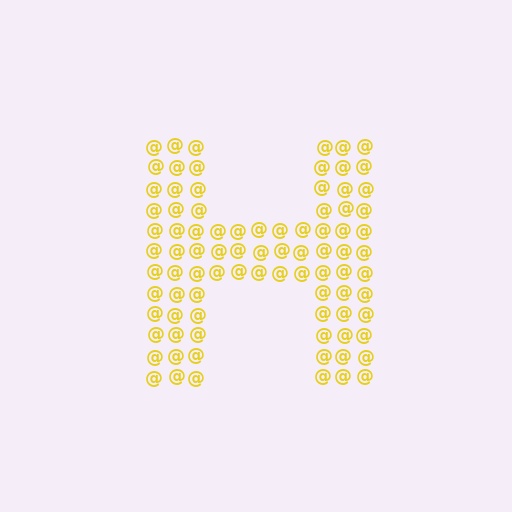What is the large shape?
The large shape is the letter H.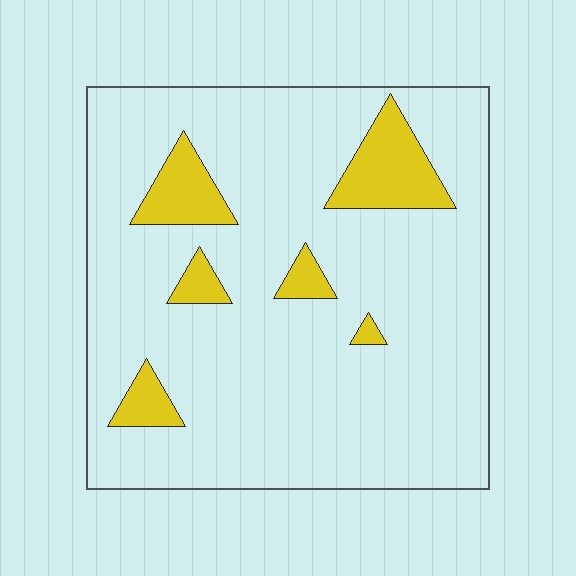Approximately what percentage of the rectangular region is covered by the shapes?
Approximately 10%.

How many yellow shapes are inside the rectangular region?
6.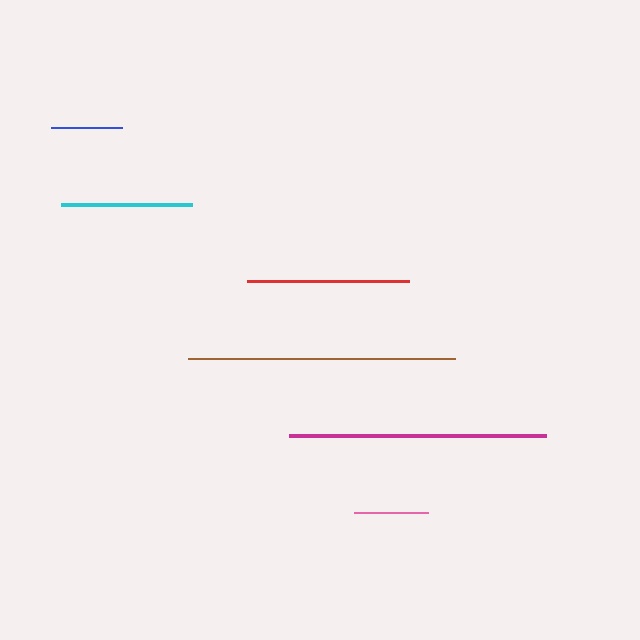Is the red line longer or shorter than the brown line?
The brown line is longer than the red line.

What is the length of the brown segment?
The brown segment is approximately 266 pixels long.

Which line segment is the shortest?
The blue line is the shortest at approximately 71 pixels.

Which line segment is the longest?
The brown line is the longest at approximately 266 pixels.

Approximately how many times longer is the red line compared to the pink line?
The red line is approximately 2.2 times the length of the pink line.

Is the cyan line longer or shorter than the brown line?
The brown line is longer than the cyan line.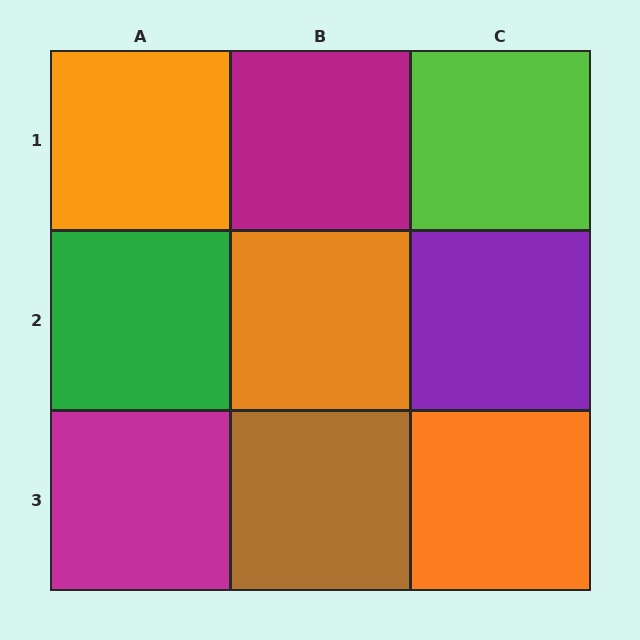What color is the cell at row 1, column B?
Magenta.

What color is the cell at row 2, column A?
Green.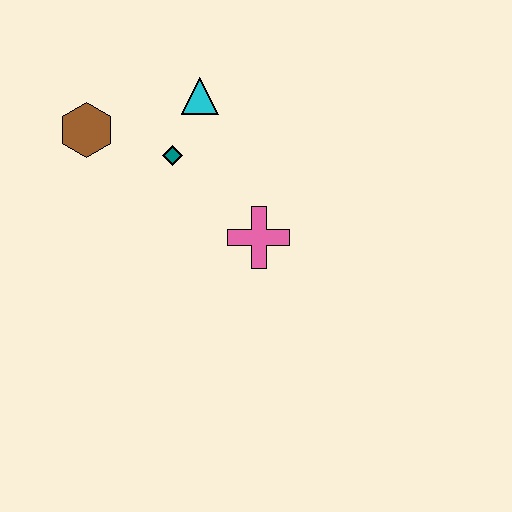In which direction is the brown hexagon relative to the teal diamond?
The brown hexagon is to the left of the teal diamond.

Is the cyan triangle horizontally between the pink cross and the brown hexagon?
Yes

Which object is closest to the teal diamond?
The cyan triangle is closest to the teal diamond.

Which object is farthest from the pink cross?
The brown hexagon is farthest from the pink cross.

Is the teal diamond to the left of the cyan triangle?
Yes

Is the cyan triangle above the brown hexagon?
Yes